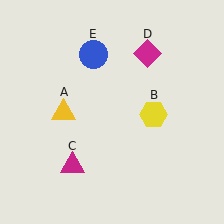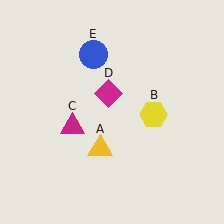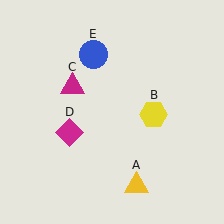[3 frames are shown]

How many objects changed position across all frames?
3 objects changed position: yellow triangle (object A), magenta triangle (object C), magenta diamond (object D).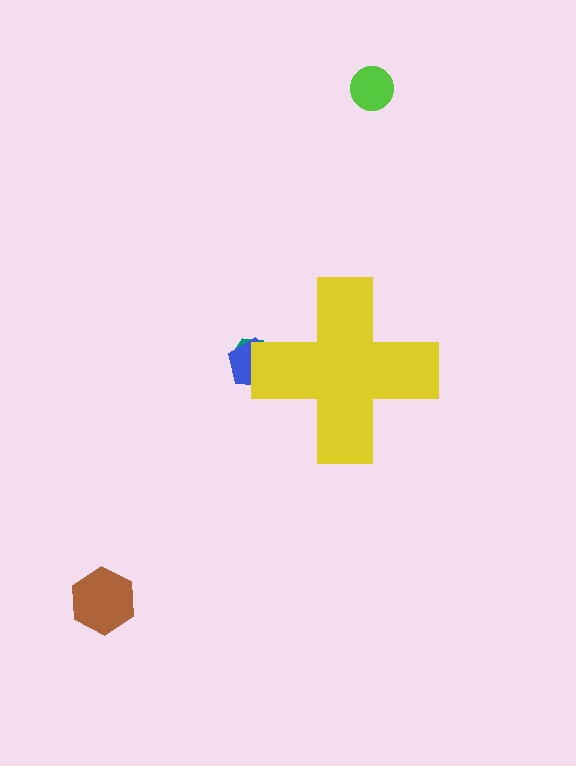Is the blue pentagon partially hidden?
Yes, the blue pentagon is partially hidden behind the yellow cross.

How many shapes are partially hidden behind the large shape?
2 shapes are partially hidden.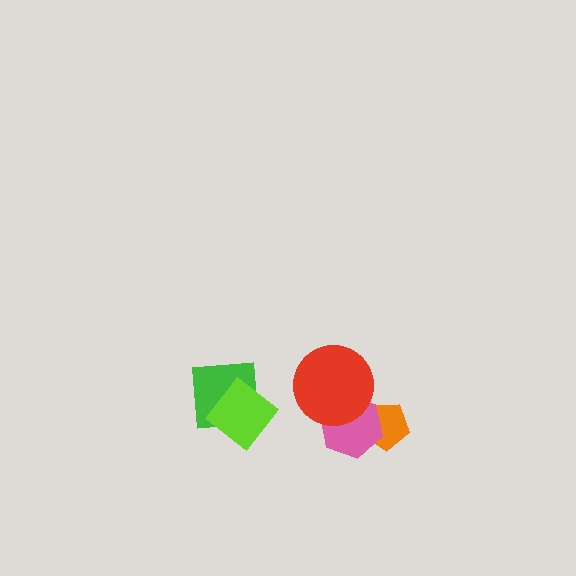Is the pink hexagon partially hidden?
Yes, it is partially covered by another shape.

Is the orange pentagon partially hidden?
Yes, it is partially covered by another shape.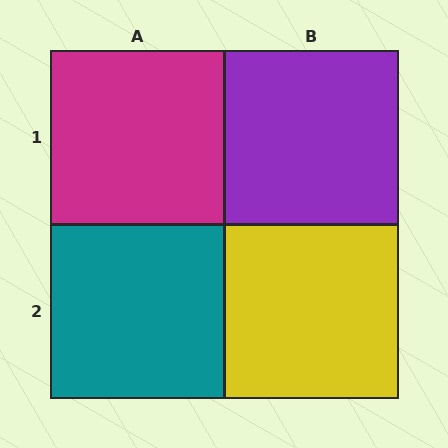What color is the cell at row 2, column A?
Teal.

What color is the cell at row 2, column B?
Yellow.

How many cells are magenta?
1 cell is magenta.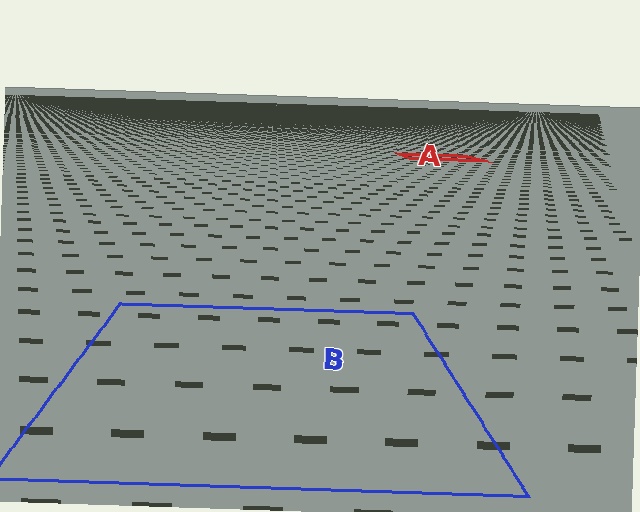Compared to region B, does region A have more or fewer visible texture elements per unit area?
Region A has more texture elements per unit area — they are packed more densely because it is farther away.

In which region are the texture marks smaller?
The texture marks are smaller in region A, because it is farther away.